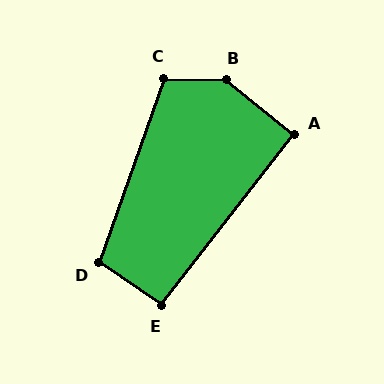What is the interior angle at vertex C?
Approximately 108 degrees (obtuse).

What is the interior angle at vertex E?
Approximately 94 degrees (approximately right).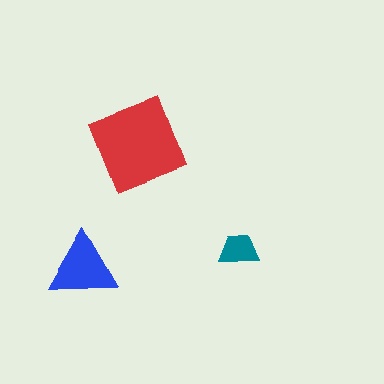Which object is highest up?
The red diamond is topmost.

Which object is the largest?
The red diamond.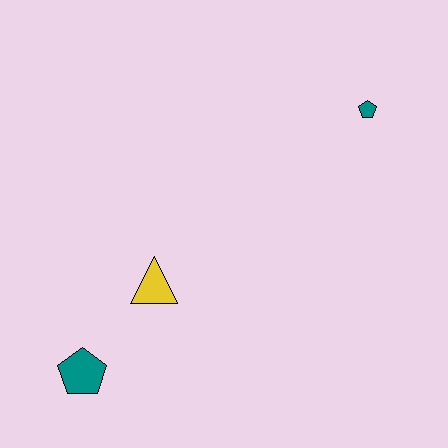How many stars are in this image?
There are no stars.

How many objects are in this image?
There are 3 objects.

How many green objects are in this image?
There are no green objects.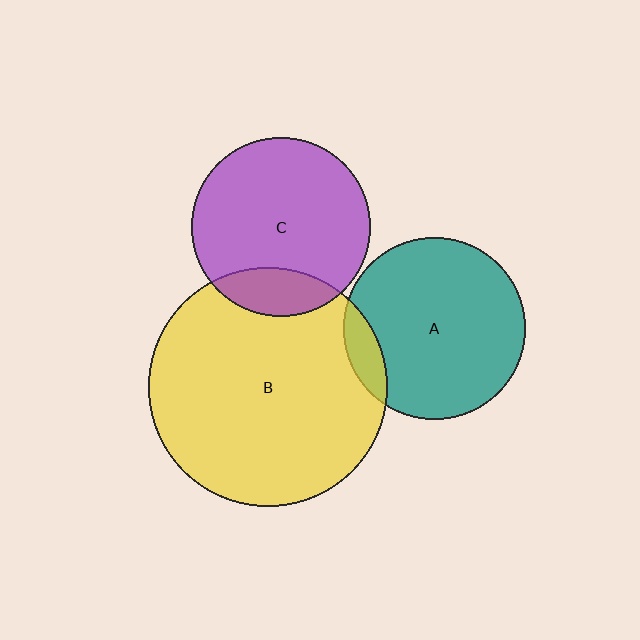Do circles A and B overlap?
Yes.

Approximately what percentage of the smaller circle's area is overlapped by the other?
Approximately 10%.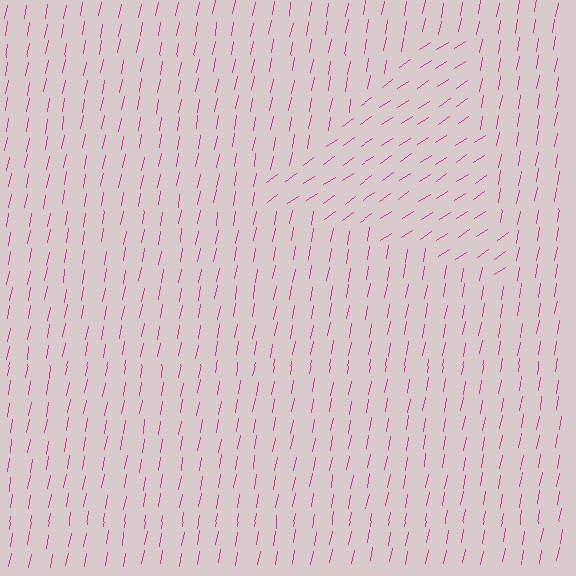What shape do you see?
I see a triangle.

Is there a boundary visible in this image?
Yes, there is a texture boundary formed by a change in line orientation.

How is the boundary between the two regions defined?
The boundary is defined purely by a change in line orientation (approximately 45 degrees difference). All lines are the same color and thickness.